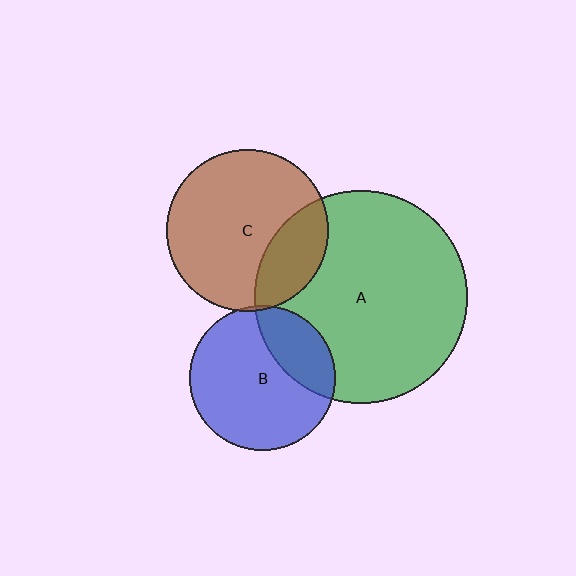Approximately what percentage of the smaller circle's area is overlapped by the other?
Approximately 25%.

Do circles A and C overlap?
Yes.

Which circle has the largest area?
Circle A (green).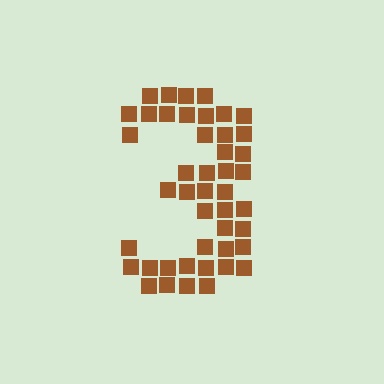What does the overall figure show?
The overall figure shows the digit 3.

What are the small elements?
The small elements are squares.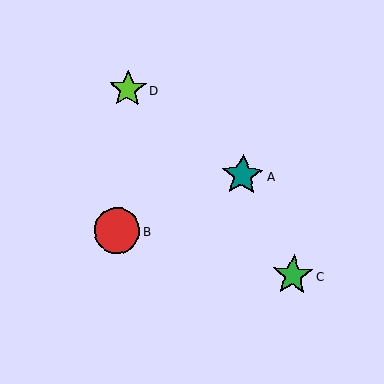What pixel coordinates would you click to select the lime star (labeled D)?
Click at (128, 89) to select the lime star D.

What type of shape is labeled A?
Shape A is a teal star.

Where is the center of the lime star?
The center of the lime star is at (128, 89).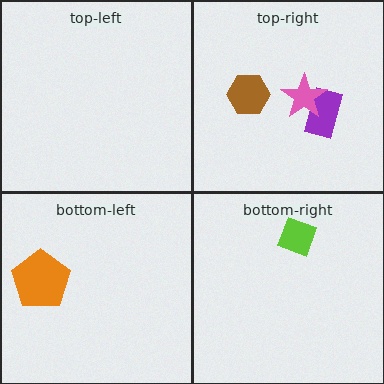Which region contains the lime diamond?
The bottom-right region.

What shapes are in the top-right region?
The purple rectangle, the pink star, the brown hexagon.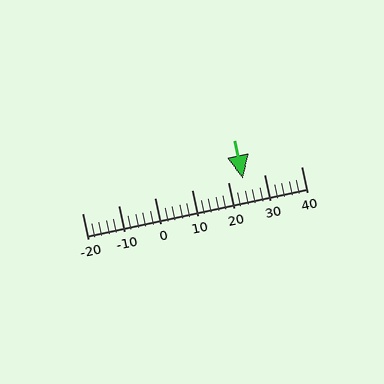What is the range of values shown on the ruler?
The ruler shows values from -20 to 40.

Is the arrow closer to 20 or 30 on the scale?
The arrow is closer to 20.